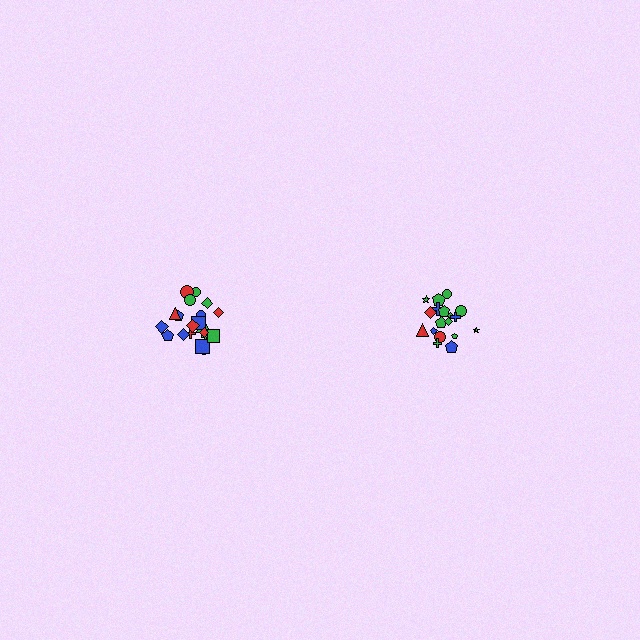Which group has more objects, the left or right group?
The left group.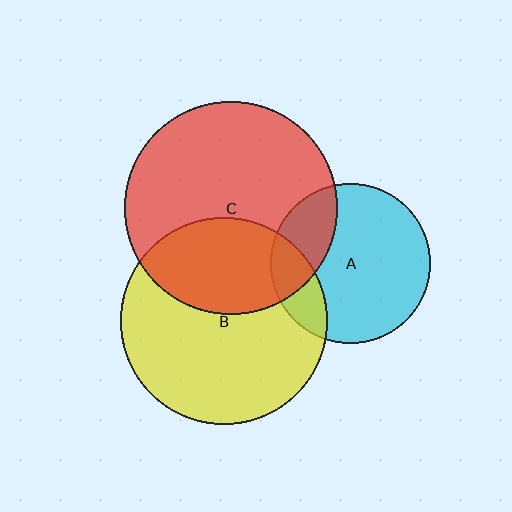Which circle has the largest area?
Circle C (red).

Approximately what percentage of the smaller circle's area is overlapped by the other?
Approximately 15%.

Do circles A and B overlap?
Yes.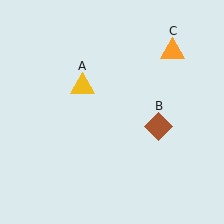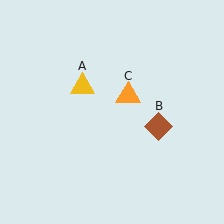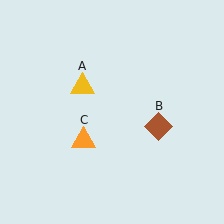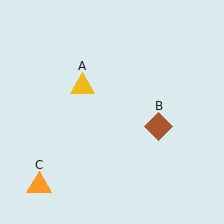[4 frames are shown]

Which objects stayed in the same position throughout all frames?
Yellow triangle (object A) and brown diamond (object B) remained stationary.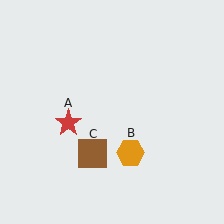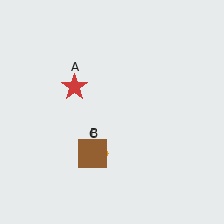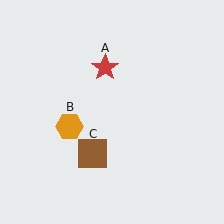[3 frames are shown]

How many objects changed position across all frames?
2 objects changed position: red star (object A), orange hexagon (object B).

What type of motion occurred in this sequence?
The red star (object A), orange hexagon (object B) rotated clockwise around the center of the scene.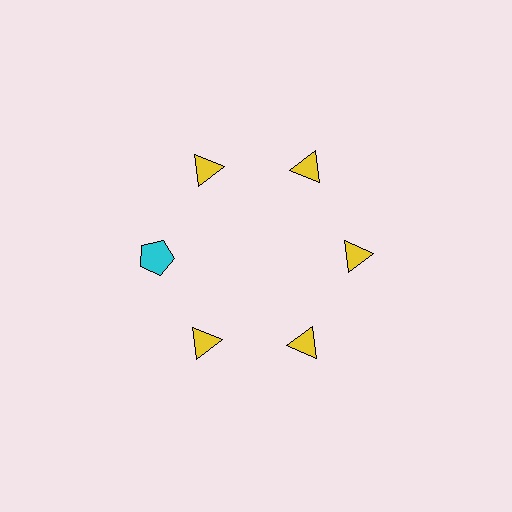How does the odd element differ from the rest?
It differs in both color (cyan instead of yellow) and shape (pentagon instead of triangle).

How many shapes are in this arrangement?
There are 6 shapes arranged in a ring pattern.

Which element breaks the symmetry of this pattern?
The cyan pentagon at roughly the 9 o'clock position breaks the symmetry. All other shapes are yellow triangles.